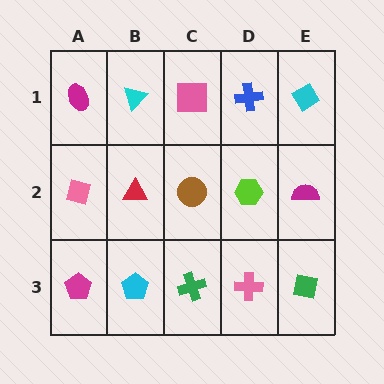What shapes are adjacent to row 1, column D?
A lime hexagon (row 2, column D), a pink square (row 1, column C), a cyan diamond (row 1, column E).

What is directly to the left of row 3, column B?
A magenta pentagon.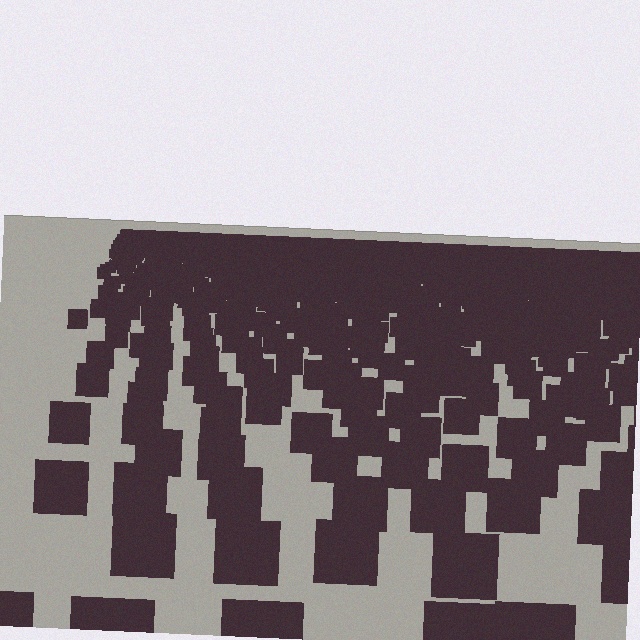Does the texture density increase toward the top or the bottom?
Density increases toward the top.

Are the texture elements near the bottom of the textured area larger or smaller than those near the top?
Larger. Near the bottom, elements are closer to the viewer and appear at a bigger on-screen size.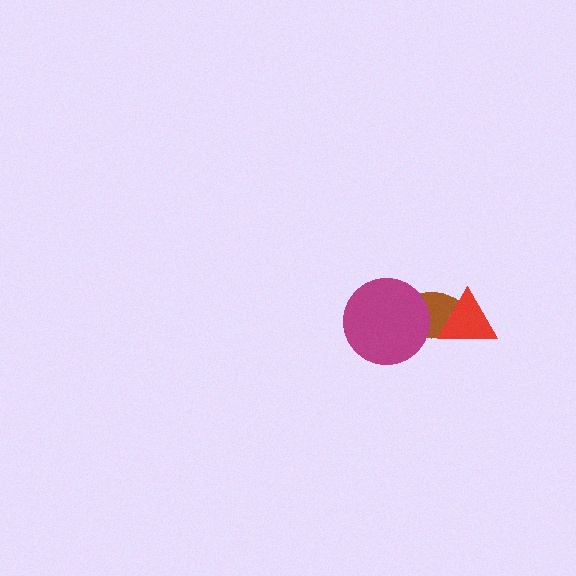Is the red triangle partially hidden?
No, no other shape covers it.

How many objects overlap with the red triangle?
1 object overlaps with the red triangle.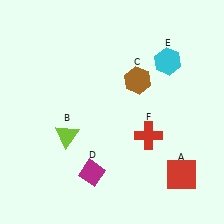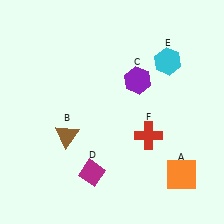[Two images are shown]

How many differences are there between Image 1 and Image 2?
There are 3 differences between the two images.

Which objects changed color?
A changed from red to orange. B changed from lime to brown. C changed from brown to purple.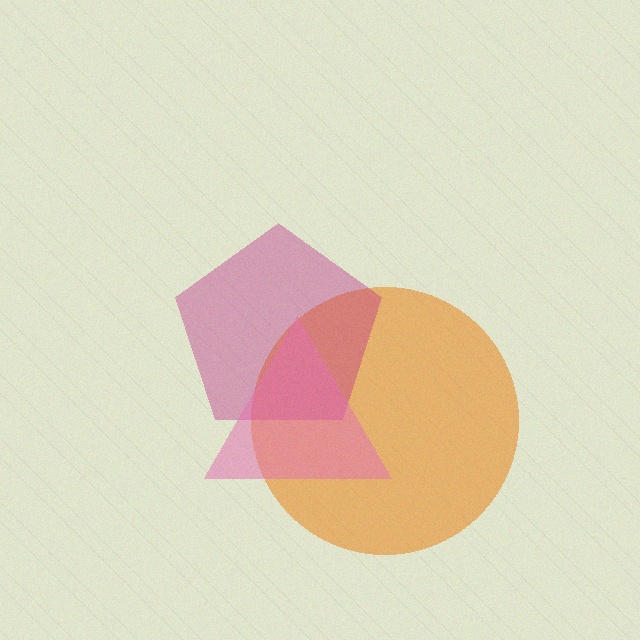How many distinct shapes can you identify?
There are 3 distinct shapes: an orange circle, a magenta pentagon, a pink triangle.